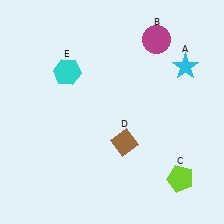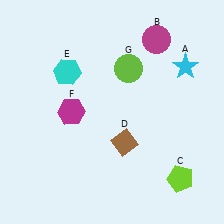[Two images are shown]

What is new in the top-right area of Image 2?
A lime circle (G) was added in the top-right area of Image 2.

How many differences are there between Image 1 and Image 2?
There are 2 differences between the two images.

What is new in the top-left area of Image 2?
A magenta hexagon (F) was added in the top-left area of Image 2.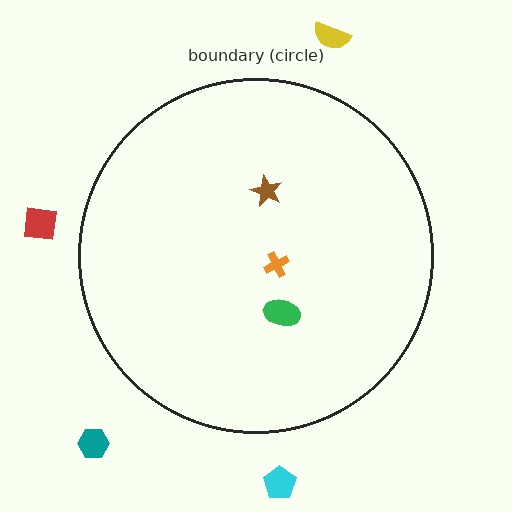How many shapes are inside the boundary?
3 inside, 4 outside.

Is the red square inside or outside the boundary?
Outside.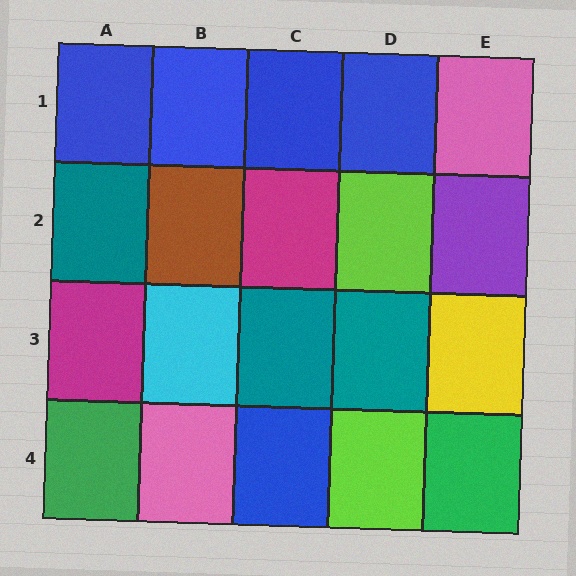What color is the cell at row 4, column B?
Pink.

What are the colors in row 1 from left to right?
Blue, blue, blue, blue, pink.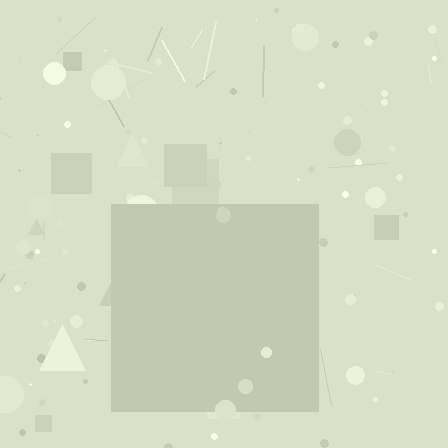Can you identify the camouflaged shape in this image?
The camouflaged shape is a square.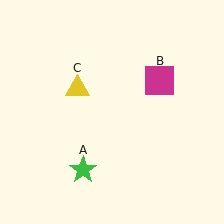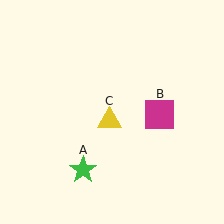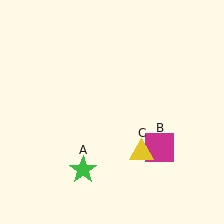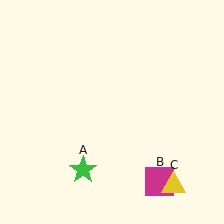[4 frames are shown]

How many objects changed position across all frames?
2 objects changed position: magenta square (object B), yellow triangle (object C).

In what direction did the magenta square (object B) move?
The magenta square (object B) moved down.